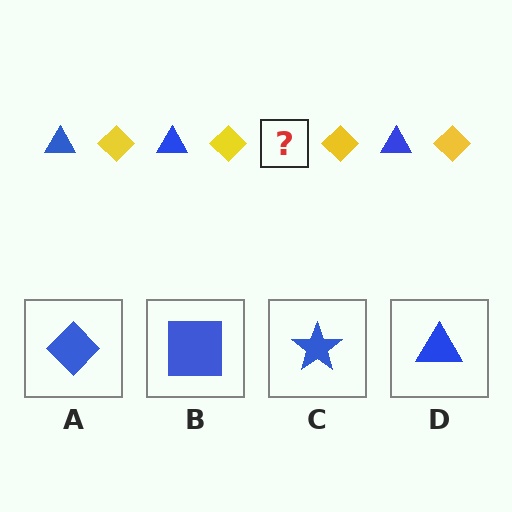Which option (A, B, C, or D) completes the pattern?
D.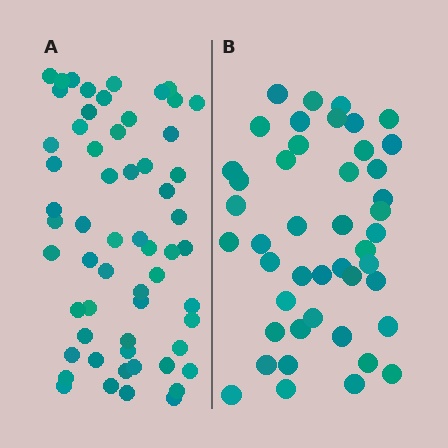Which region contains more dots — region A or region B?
Region A (the left region) has more dots.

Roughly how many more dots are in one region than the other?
Region A has approximately 15 more dots than region B.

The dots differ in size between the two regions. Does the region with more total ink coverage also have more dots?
No. Region B has more total ink coverage because its dots are larger, but region A actually contains more individual dots. Total area can be misleading — the number of items is what matters here.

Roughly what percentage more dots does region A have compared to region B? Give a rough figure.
About 30% more.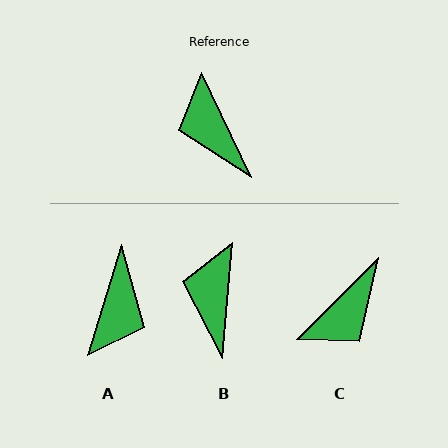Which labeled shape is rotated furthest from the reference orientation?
A, about 138 degrees away.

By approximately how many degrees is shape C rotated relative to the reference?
Approximately 110 degrees counter-clockwise.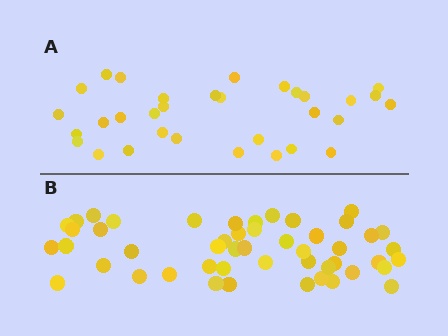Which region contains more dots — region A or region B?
Region B (the bottom region) has more dots.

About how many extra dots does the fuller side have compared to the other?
Region B has approximately 15 more dots than region A.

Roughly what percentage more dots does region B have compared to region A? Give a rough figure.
About 55% more.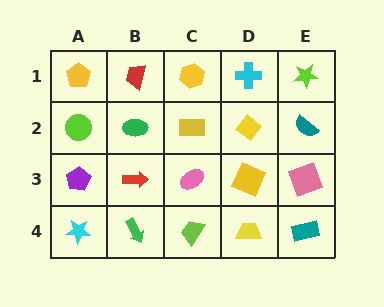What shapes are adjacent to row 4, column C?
A pink ellipse (row 3, column C), a green arrow (row 4, column B), a yellow trapezoid (row 4, column D).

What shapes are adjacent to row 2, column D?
A cyan cross (row 1, column D), a yellow square (row 3, column D), a yellow rectangle (row 2, column C), a teal semicircle (row 2, column E).